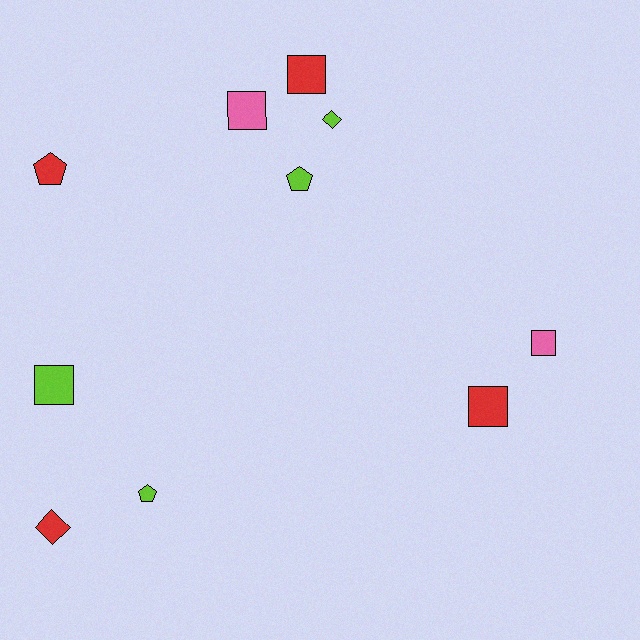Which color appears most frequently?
Red, with 4 objects.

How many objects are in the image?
There are 10 objects.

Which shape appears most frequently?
Square, with 5 objects.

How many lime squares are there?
There is 1 lime square.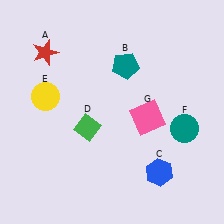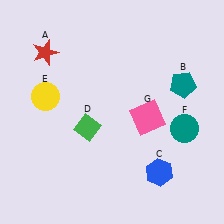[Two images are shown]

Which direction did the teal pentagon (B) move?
The teal pentagon (B) moved right.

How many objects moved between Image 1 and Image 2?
1 object moved between the two images.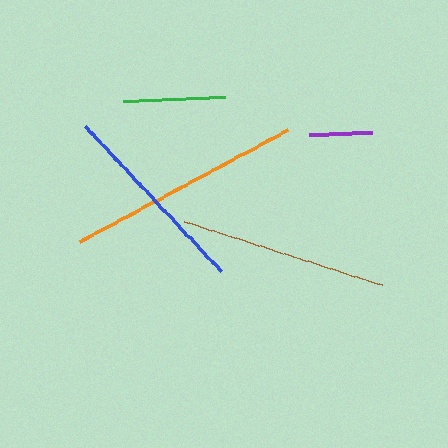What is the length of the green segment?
The green segment is approximately 102 pixels long.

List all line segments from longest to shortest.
From longest to shortest: orange, brown, blue, green, purple.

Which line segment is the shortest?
The purple line is the shortest at approximately 63 pixels.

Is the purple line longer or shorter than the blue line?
The blue line is longer than the purple line.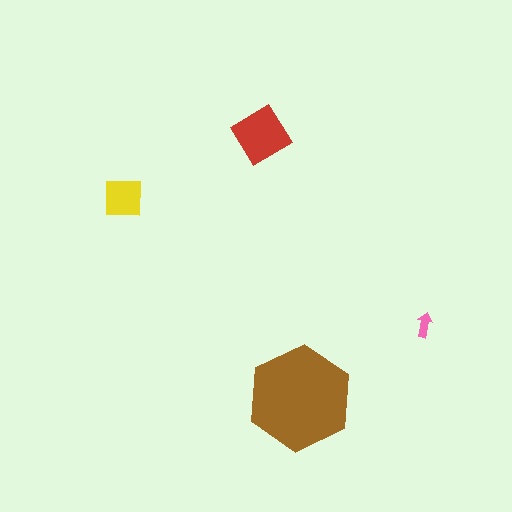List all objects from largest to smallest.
The brown hexagon, the red diamond, the yellow square, the pink arrow.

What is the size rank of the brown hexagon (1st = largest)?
1st.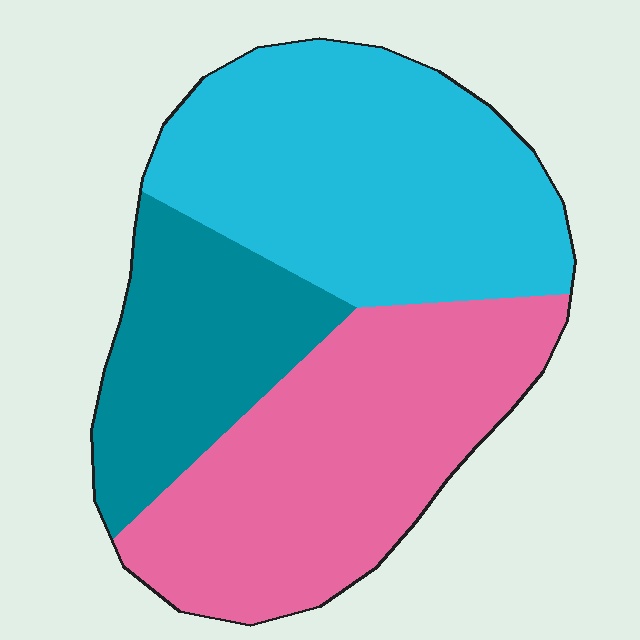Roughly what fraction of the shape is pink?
Pink takes up about three eighths (3/8) of the shape.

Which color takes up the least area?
Teal, at roughly 20%.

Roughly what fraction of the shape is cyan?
Cyan takes up about two fifths (2/5) of the shape.